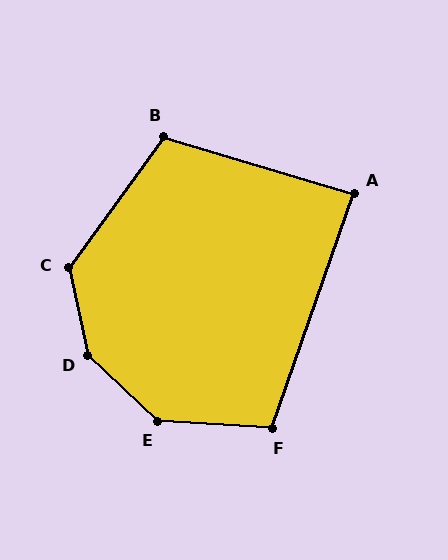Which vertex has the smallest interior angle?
A, at approximately 87 degrees.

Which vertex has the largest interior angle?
D, at approximately 145 degrees.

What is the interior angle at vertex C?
Approximately 132 degrees (obtuse).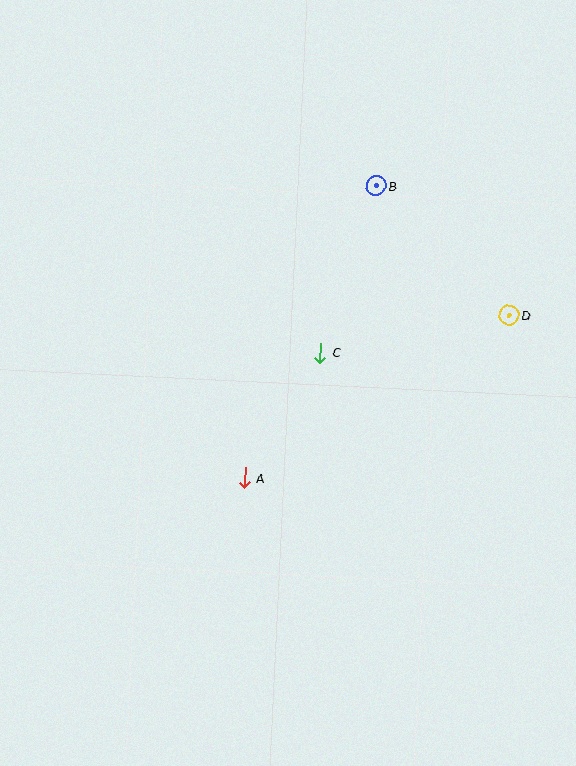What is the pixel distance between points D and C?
The distance between D and C is 193 pixels.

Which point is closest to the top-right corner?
Point B is closest to the top-right corner.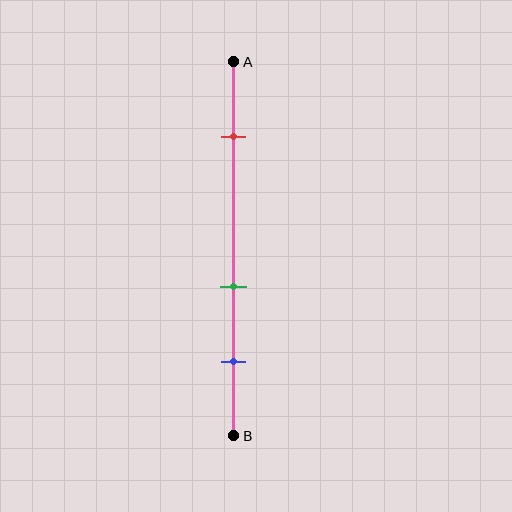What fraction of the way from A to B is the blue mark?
The blue mark is approximately 80% (0.8) of the way from A to B.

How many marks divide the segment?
There are 3 marks dividing the segment.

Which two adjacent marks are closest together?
The green and blue marks are the closest adjacent pair.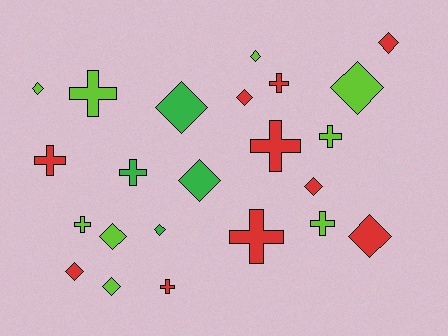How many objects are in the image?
There are 23 objects.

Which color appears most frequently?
Red, with 10 objects.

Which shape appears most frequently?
Diamond, with 13 objects.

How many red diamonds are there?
There are 5 red diamonds.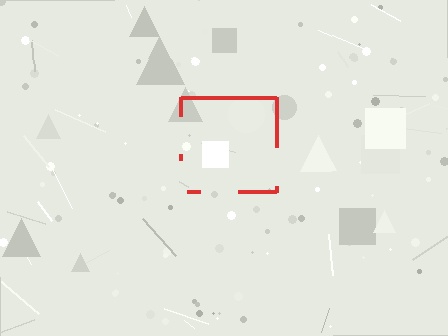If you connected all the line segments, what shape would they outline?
They would outline a square.